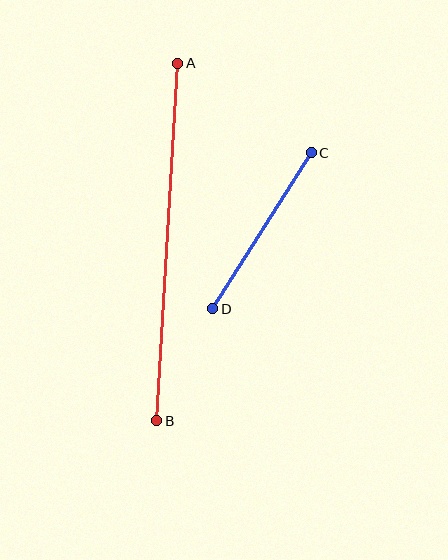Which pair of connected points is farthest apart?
Points A and B are farthest apart.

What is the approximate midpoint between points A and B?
The midpoint is at approximately (167, 242) pixels.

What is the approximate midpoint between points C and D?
The midpoint is at approximately (262, 231) pixels.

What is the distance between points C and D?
The distance is approximately 185 pixels.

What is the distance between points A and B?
The distance is approximately 358 pixels.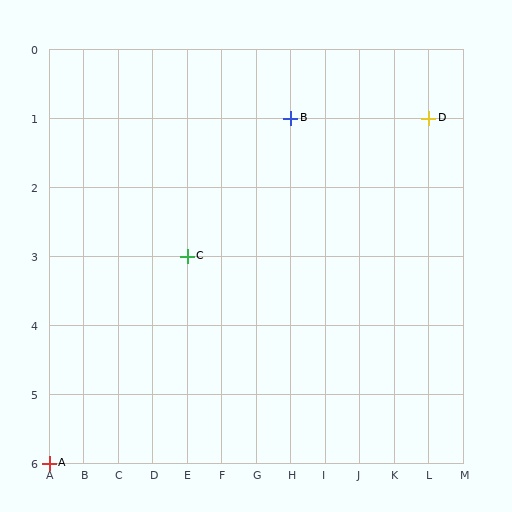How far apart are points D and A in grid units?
Points D and A are 11 columns and 5 rows apart (about 12.1 grid units diagonally).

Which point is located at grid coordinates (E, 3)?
Point C is at (E, 3).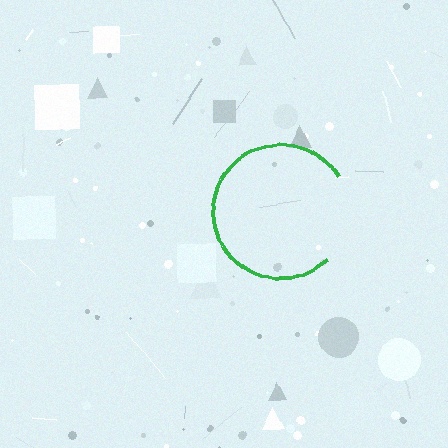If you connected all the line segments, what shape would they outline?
They would outline a circle.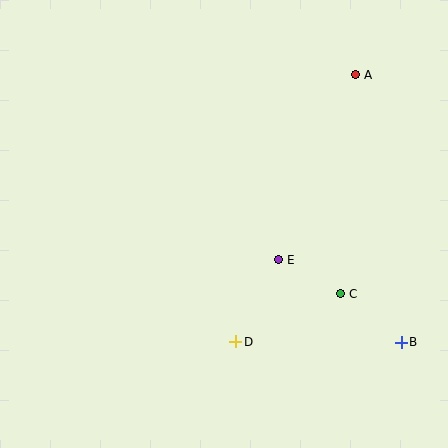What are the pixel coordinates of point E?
Point E is at (279, 260).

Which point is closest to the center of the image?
Point E at (279, 260) is closest to the center.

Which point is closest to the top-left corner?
Point A is closest to the top-left corner.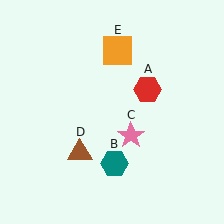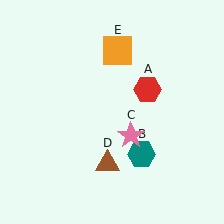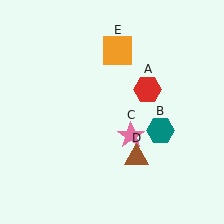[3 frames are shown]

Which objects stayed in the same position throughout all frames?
Red hexagon (object A) and pink star (object C) and orange square (object E) remained stationary.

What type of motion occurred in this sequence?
The teal hexagon (object B), brown triangle (object D) rotated counterclockwise around the center of the scene.